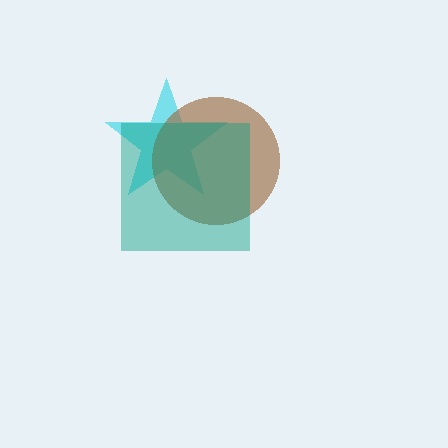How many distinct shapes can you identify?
There are 3 distinct shapes: a cyan star, a brown circle, a teal square.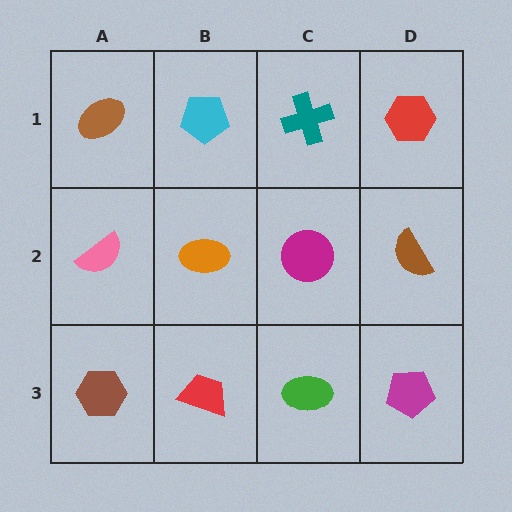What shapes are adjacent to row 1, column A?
A pink semicircle (row 2, column A), a cyan pentagon (row 1, column B).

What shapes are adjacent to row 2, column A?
A brown ellipse (row 1, column A), a brown hexagon (row 3, column A), an orange ellipse (row 2, column B).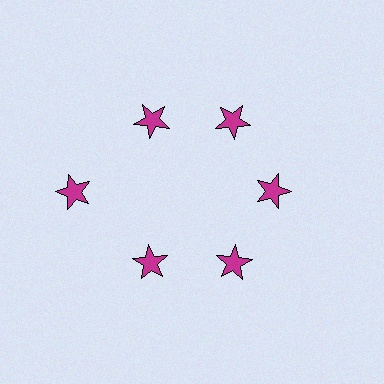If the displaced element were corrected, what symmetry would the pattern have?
It would have 6-fold rotational symmetry — the pattern would map onto itself every 60 degrees.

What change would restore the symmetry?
The symmetry would be restored by moving it inward, back onto the ring so that all 6 stars sit at equal angles and equal distance from the center.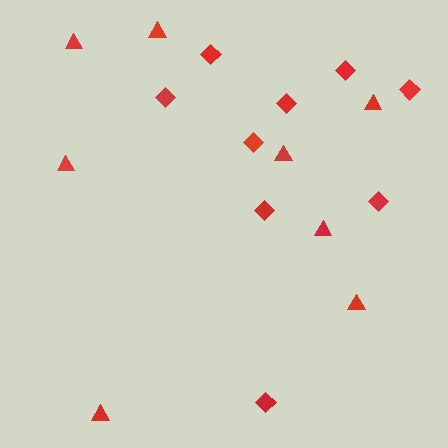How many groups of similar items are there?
There are 2 groups: one group of diamonds (9) and one group of triangles (8).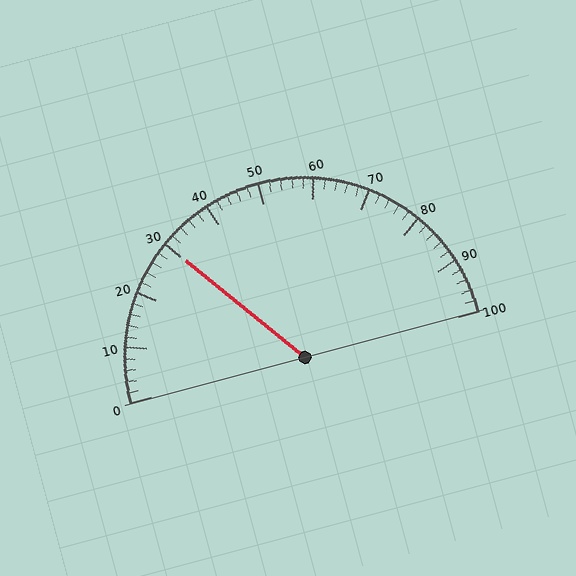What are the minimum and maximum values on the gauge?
The gauge ranges from 0 to 100.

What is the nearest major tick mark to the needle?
The nearest major tick mark is 30.